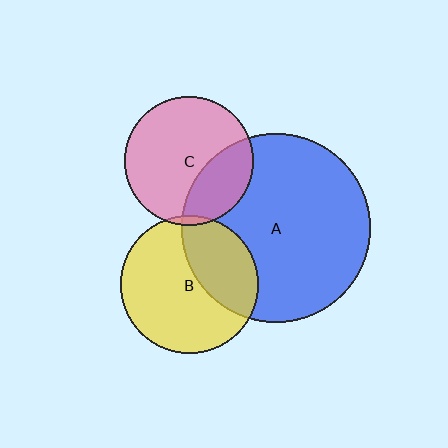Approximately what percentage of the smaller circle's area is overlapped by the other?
Approximately 35%.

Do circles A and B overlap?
Yes.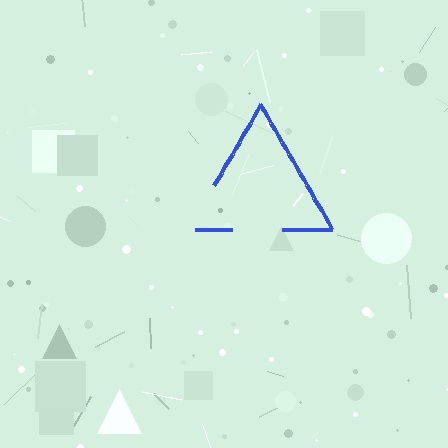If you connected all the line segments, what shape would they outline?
They would outline a triangle.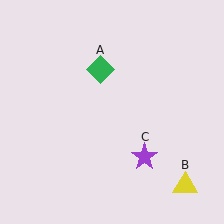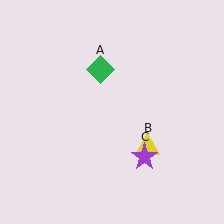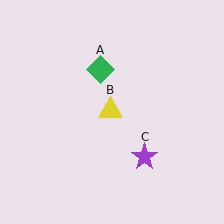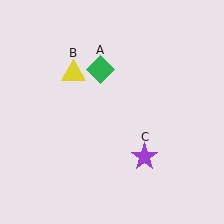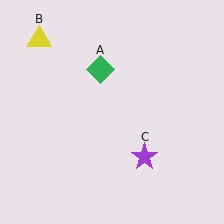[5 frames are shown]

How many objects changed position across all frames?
1 object changed position: yellow triangle (object B).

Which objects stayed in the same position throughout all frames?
Green diamond (object A) and purple star (object C) remained stationary.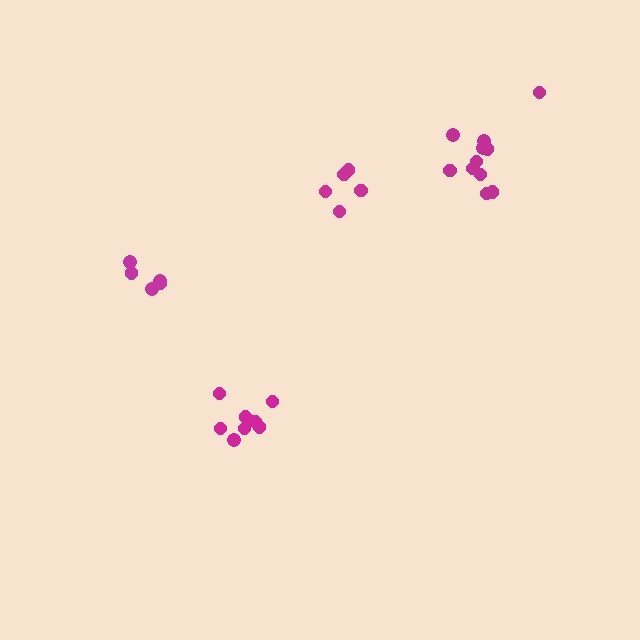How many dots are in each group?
Group 1: 8 dots, Group 2: 11 dots, Group 3: 5 dots, Group 4: 5 dots (29 total).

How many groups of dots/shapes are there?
There are 4 groups.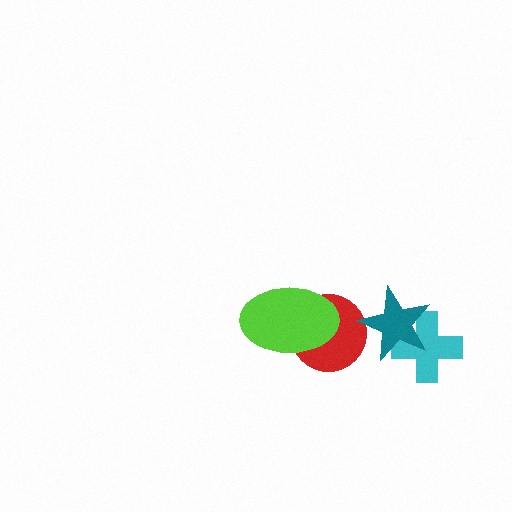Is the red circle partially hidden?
Yes, it is partially covered by another shape.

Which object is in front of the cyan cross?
The teal star is in front of the cyan cross.